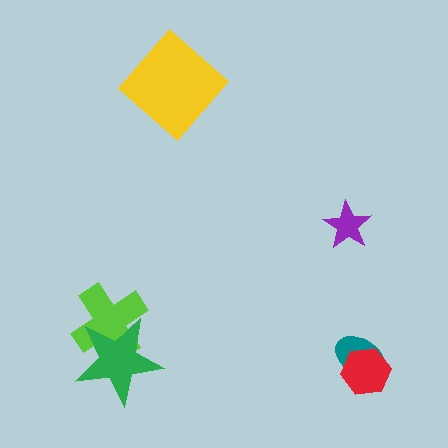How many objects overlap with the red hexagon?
1 object overlaps with the red hexagon.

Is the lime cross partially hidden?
Yes, it is partially covered by another shape.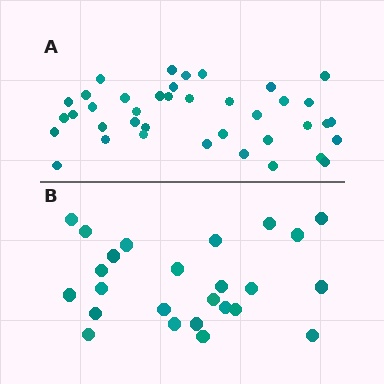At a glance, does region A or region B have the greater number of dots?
Region A (the top region) has more dots.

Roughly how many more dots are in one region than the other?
Region A has approximately 15 more dots than region B.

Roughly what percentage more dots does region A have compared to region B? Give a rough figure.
About 55% more.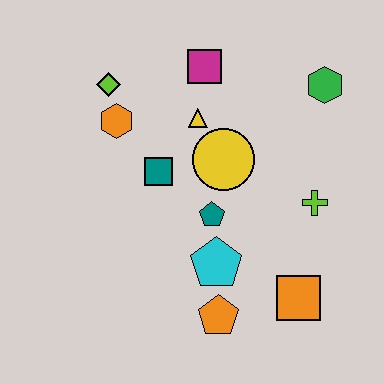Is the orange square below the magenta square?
Yes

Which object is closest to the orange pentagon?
The cyan pentagon is closest to the orange pentagon.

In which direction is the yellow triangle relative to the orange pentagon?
The yellow triangle is above the orange pentagon.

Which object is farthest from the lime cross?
The lime diamond is farthest from the lime cross.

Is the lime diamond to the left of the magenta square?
Yes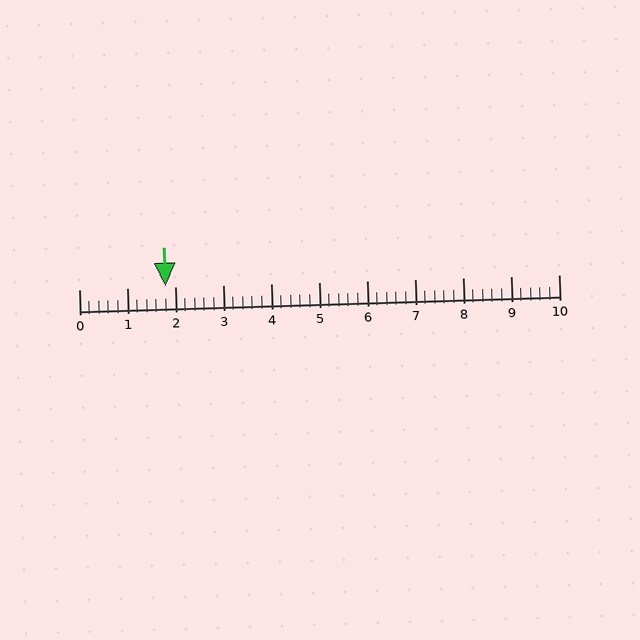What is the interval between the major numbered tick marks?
The major tick marks are spaced 1 units apart.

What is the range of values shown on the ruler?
The ruler shows values from 0 to 10.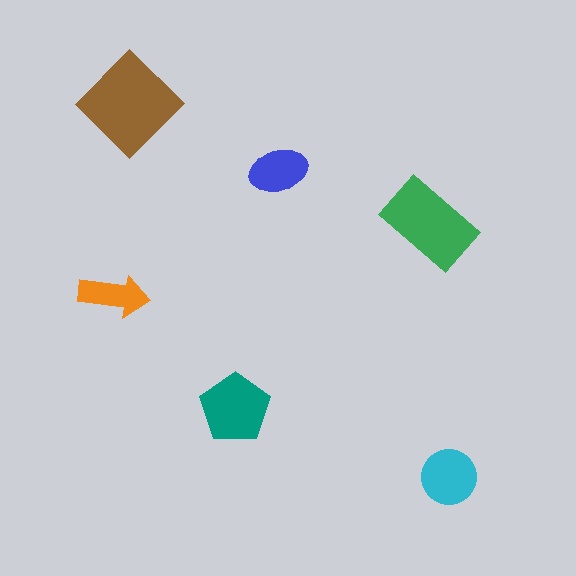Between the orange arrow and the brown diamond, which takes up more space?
The brown diamond.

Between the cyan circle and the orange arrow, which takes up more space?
The cyan circle.